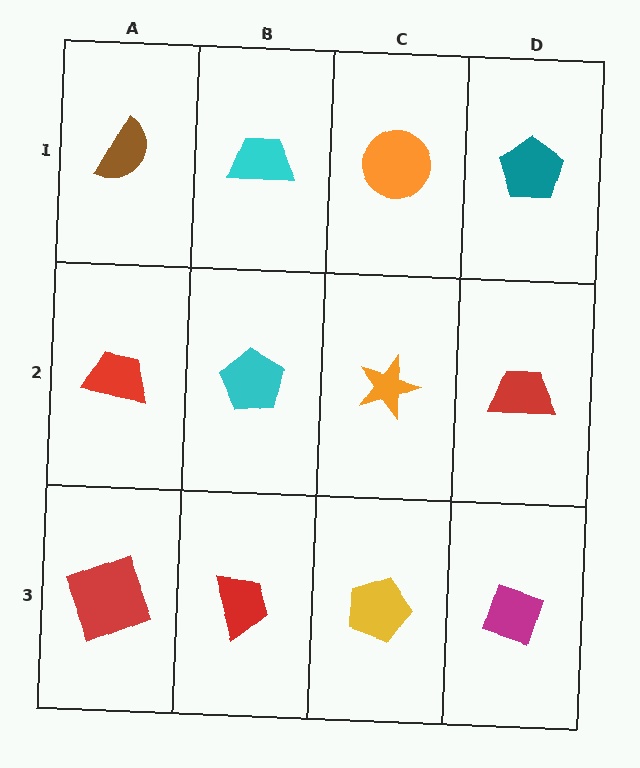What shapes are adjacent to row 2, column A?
A brown semicircle (row 1, column A), a red square (row 3, column A), a cyan pentagon (row 2, column B).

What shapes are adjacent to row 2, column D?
A teal pentagon (row 1, column D), a magenta diamond (row 3, column D), an orange star (row 2, column C).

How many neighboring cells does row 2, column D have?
3.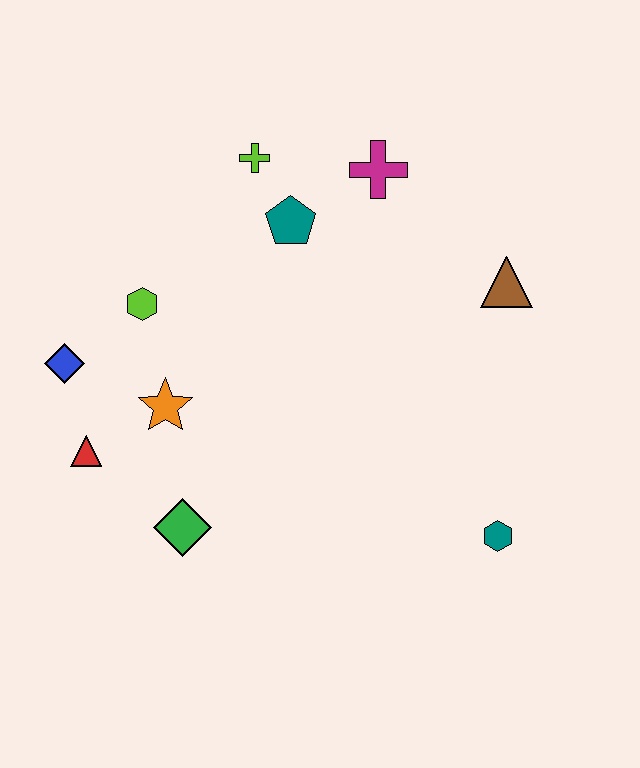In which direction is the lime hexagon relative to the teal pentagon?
The lime hexagon is to the left of the teal pentagon.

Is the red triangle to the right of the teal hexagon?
No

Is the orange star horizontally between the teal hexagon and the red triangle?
Yes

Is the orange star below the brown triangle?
Yes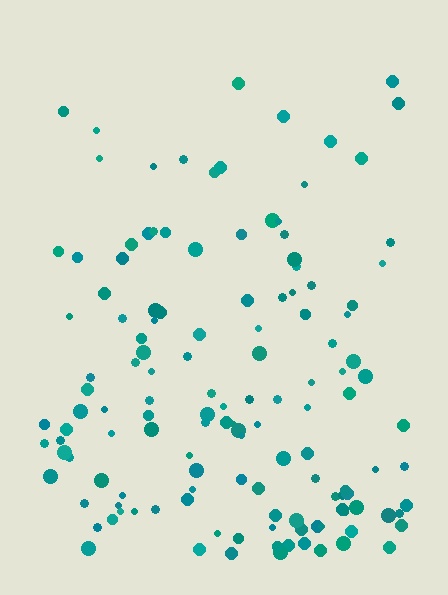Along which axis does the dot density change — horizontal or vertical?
Vertical.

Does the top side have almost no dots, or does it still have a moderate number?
Still a moderate number, just noticeably fewer than the bottom.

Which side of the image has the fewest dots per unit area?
The top.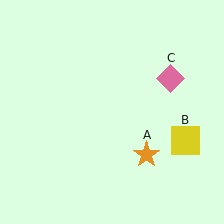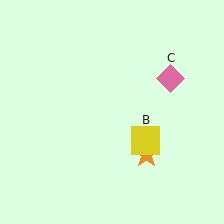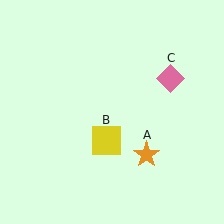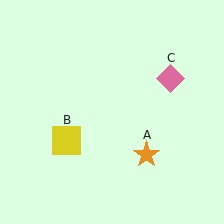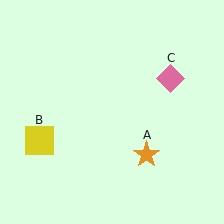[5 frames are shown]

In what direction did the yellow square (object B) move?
The yellow square (object B) moved left.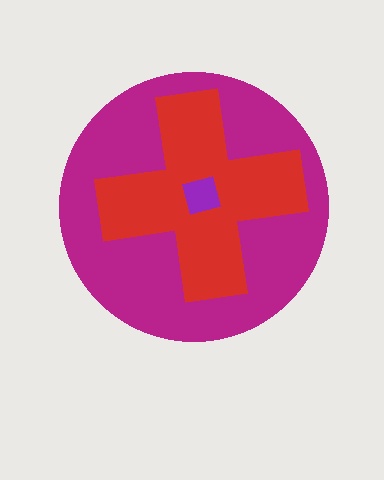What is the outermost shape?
The magenta circle.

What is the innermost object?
The purple square.